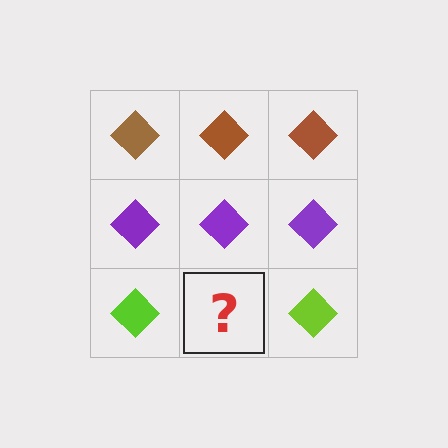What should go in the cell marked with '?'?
The missing cell should contain a lime diamond.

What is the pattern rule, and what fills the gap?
The rule is that each row has a consistent color. The gap should be filled with a lime diamond.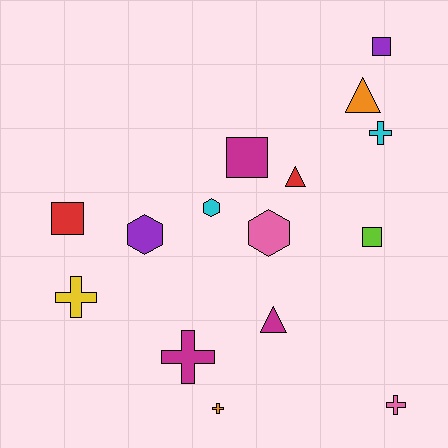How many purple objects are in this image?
There are 2 purple objects.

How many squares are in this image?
There are 4 squares.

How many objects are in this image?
There are 15 objects.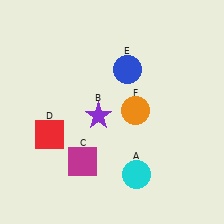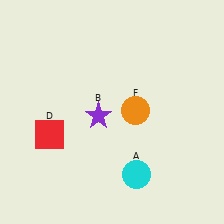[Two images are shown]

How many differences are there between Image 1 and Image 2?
There are 2 differences between the two images.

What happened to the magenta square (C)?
The magenta square (C) was removed in Image 2. It was in the bottom-left area of Image 1.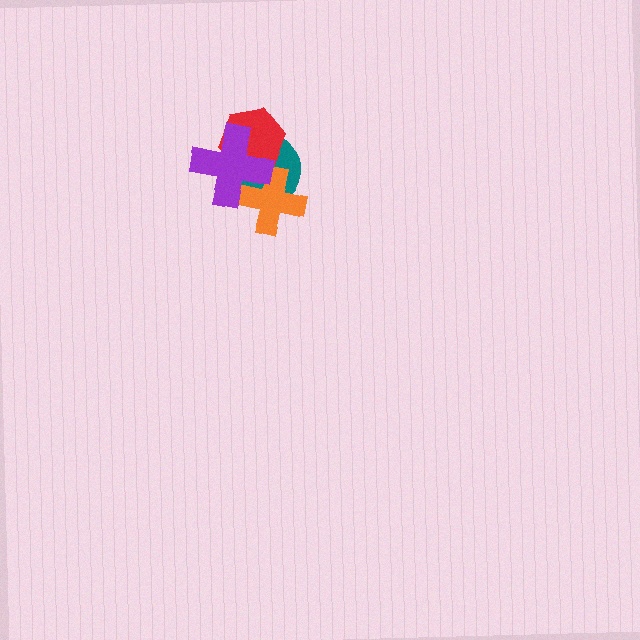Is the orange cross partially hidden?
Yes, it is partially covered by another shape.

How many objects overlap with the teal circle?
3 objects overlap with the teal circle.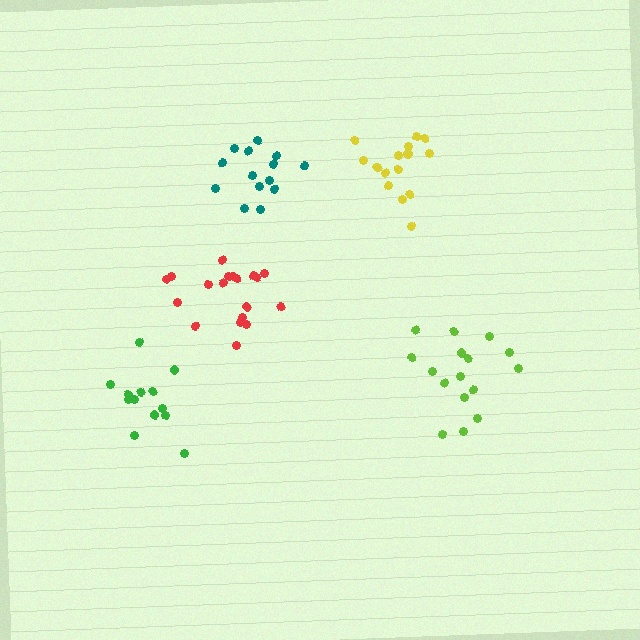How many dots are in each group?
Group 1: 14 dots, Group 2: 16 dots, Group 3: 16 dots, Group 4: 13 dots, Group 5: 19 dots (78 total).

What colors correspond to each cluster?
The clusters are colored: teal, yellow, lime, green, red.